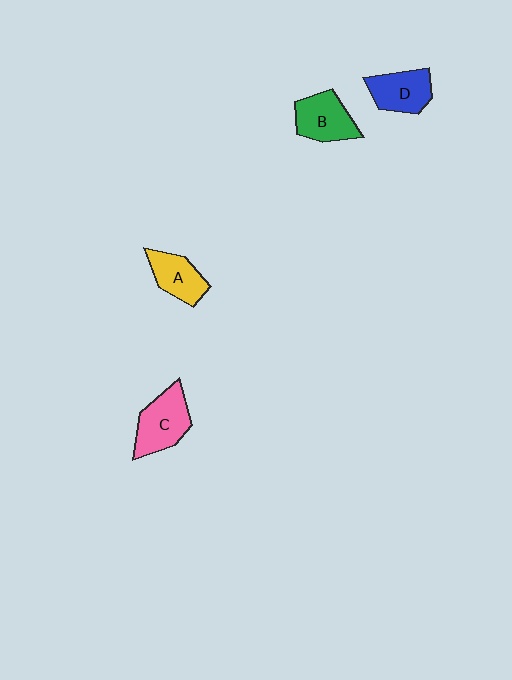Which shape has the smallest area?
Shape A (yellow).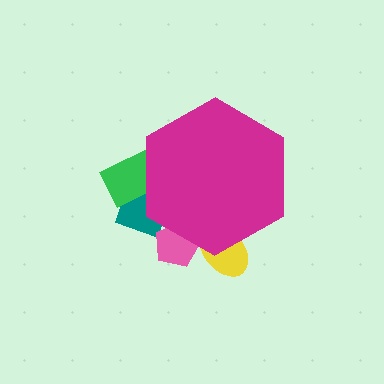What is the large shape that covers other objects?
A magenta hexagon.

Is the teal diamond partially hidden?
Yes, the teal diamond is partially hidden behind the magenta hexagon.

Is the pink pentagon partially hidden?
Yes, the pink pentagon is partially hidden behind the magenta hexagon.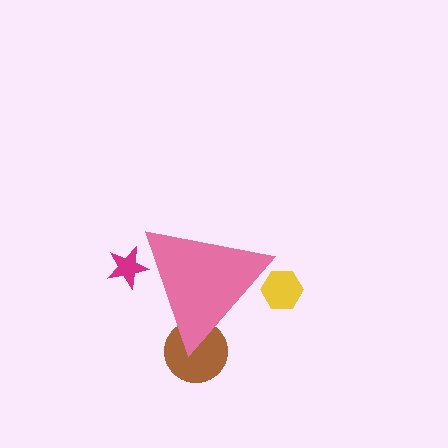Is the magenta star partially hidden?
Yes, the magenta star is partially hidden behind the pink triangle.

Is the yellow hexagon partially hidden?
Yes, the yellow hexagon is partially hidden behind the pink triangle.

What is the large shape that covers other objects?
A pink triangle.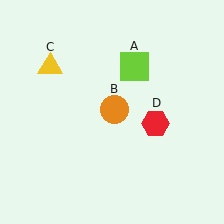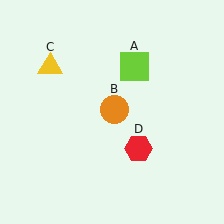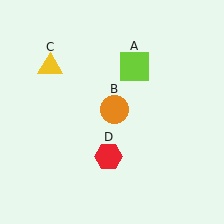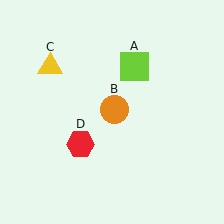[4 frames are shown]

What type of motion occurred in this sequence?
The red hexagon (object D) rotated clockwise around the center of the scene.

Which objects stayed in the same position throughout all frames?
Lime square (object A) and orange circle (object B) and yellow triangle (object C) remained stationary.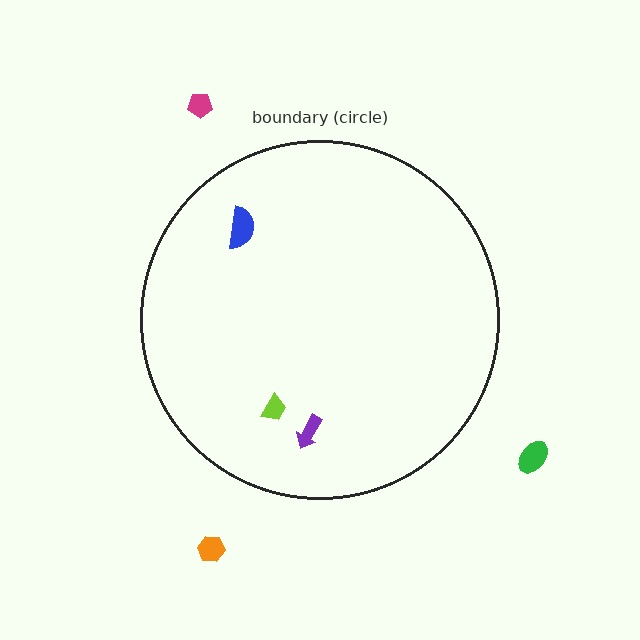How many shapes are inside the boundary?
3 inside, 3 outside.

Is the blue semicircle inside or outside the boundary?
Inside.